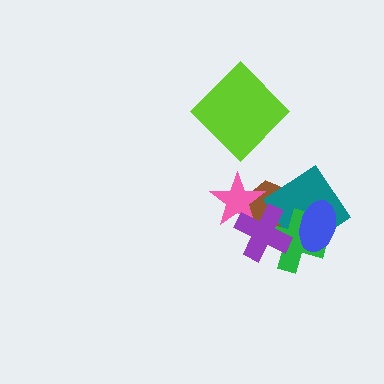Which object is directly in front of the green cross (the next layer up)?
The blue ellipse is directly in front of the green cross.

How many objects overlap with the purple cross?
4 objects overlap with the purple cross.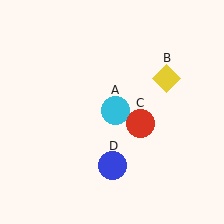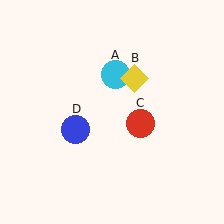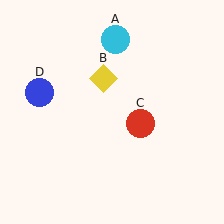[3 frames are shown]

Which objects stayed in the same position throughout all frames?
Red circle (object C) remained stationary.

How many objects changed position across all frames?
3 objects changed position: cyan circle (object A), yellow diamond (object B), blue circle (object D).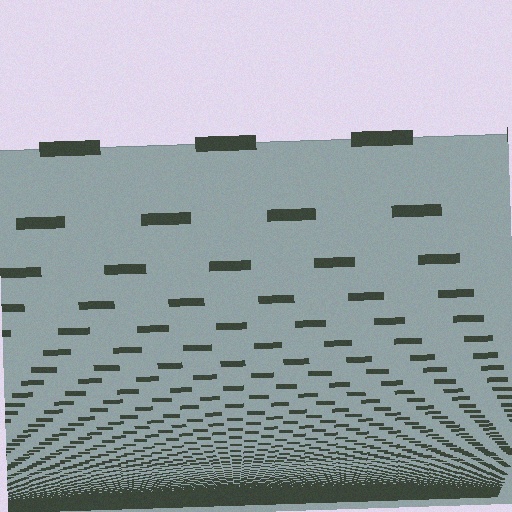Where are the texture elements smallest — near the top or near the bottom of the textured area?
Near the bottom.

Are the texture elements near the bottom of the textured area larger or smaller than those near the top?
Smaller. The gradient is inverted — elements near the bottom are smaller and denser.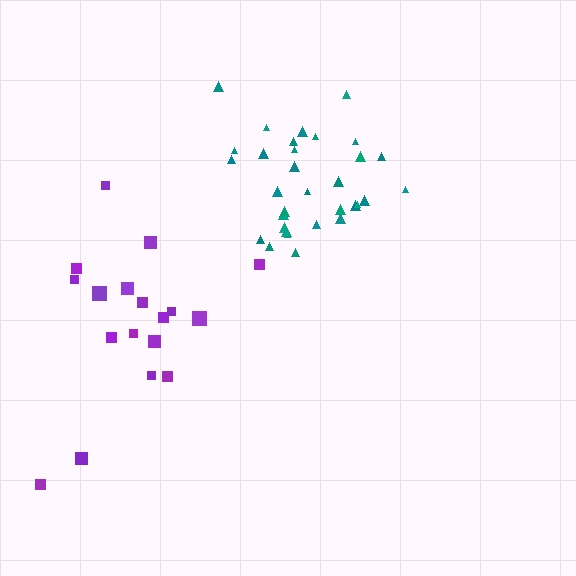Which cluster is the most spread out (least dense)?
Purple.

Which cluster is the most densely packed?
Teal.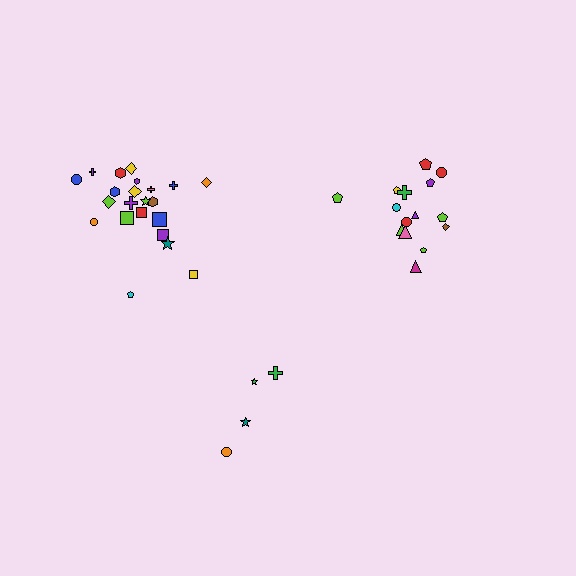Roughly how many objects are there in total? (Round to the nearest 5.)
Roughly 40 objects in total.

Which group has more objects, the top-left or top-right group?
The top-left group.